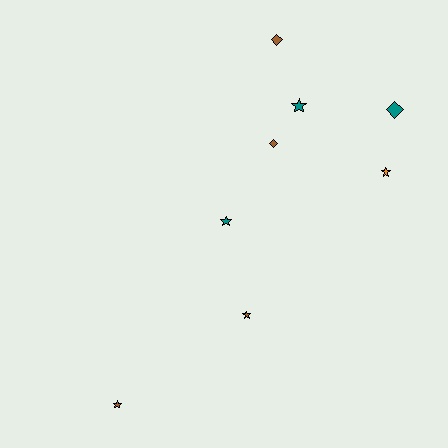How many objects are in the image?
There are 8 objects.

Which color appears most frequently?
Brown, with 4 objects.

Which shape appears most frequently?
Star, with 5 objects.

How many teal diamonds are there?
There is 1 teal diamond.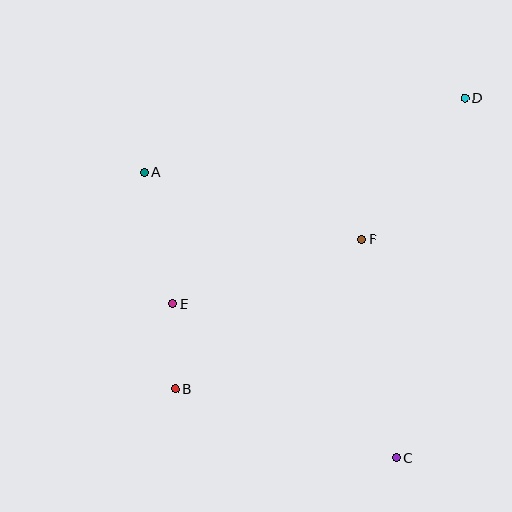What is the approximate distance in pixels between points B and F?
The distance between B and F is approximately 239 pixels.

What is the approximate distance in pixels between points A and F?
The distance between A and F is approximately 228 pixels.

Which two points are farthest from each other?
Points B and D are farthest from each other.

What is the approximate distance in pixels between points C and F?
The distance between C and F is approximately 221 pixels.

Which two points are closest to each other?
Points B and E are closest to each other.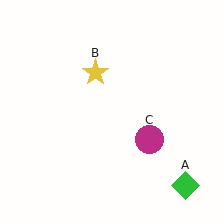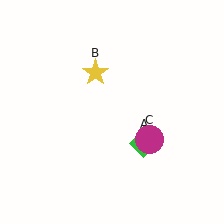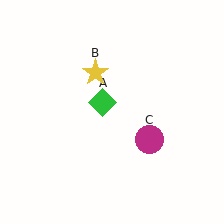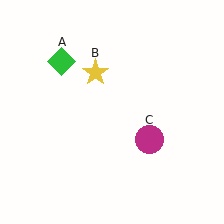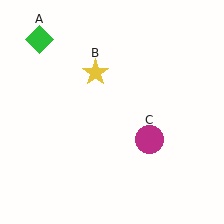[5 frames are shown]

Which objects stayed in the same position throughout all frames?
Yellow star (object B) and magenta circle (object C) remained stationary.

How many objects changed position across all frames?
1 object changed position: green diamond (object A).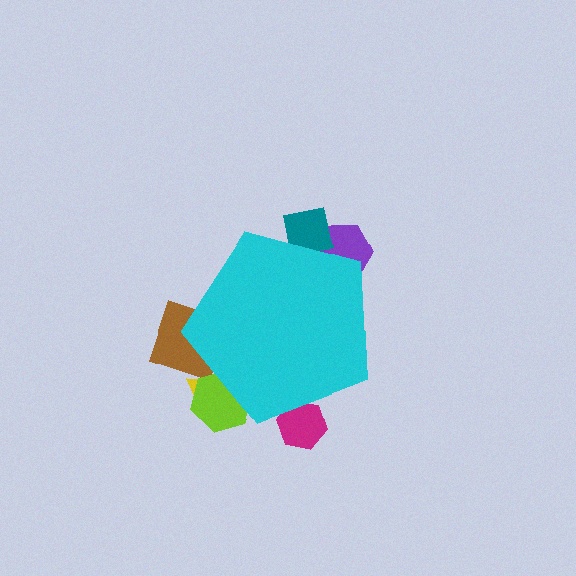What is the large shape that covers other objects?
A cyan pentagon.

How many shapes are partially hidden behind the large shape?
6 shapes are partially hidden.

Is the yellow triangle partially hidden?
Yes, the yellow triangle is partially hidden behind the cyan pentagon.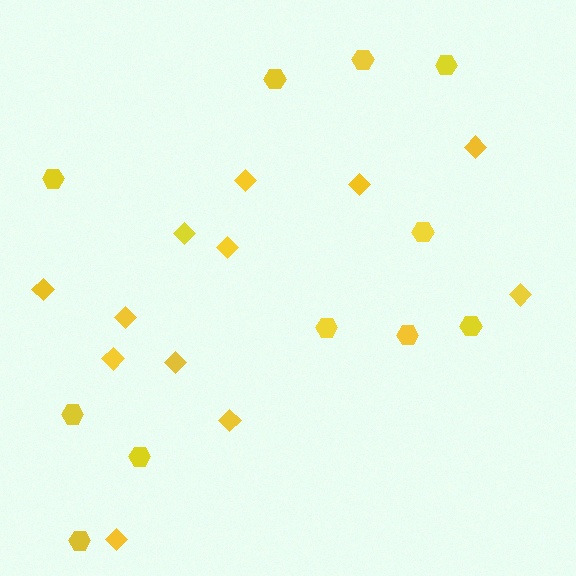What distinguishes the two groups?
There are 2 groups: one group of hexagons (11) and one group of diamonds (12).